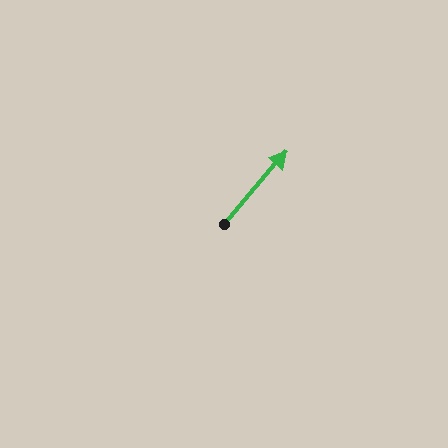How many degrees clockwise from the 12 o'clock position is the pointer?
Approximately 41 degrees.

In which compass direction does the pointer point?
Northeast.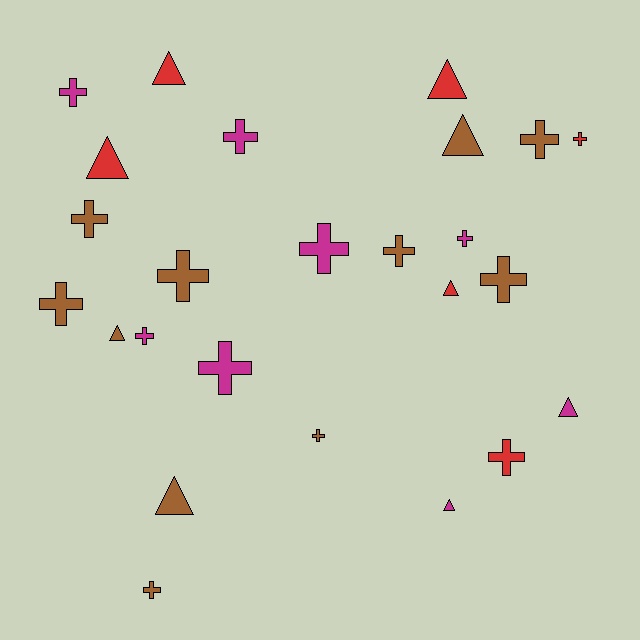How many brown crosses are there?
There are 8 brown crosses.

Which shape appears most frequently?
Cross, with 16 objects.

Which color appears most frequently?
Brown, with 11 objects.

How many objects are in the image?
There are 25 objects.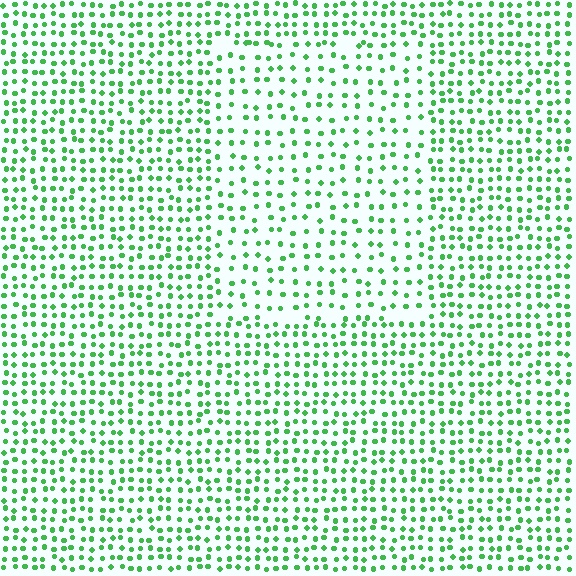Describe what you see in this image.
The image contains small green elements arranged at two different densities. A rectangle-shaped region is visible where the elements are less densely packed than the surrounding area.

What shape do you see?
I see a rectangle.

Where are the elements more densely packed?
The elements are more densely packed outside the rectangle boundary.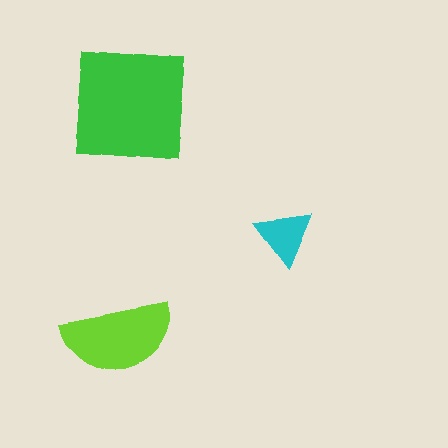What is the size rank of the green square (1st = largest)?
1st.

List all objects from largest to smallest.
The green square, the lime semicircle, the cyan triangle.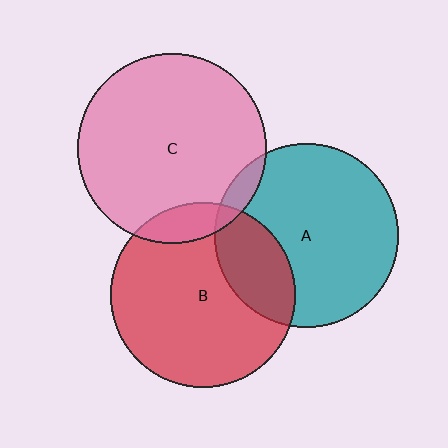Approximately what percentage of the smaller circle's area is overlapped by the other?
Approximately 10%.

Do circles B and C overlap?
Yes.